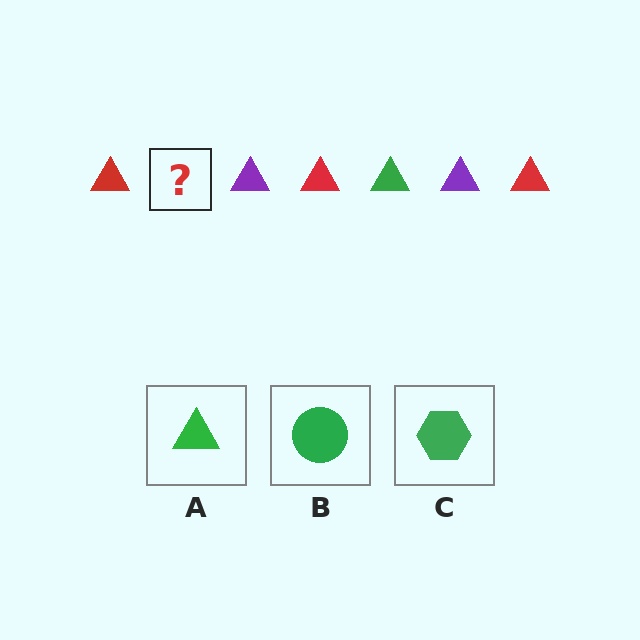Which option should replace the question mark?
Option A.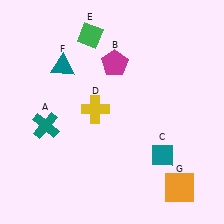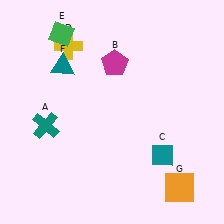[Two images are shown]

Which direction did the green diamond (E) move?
The green diamond (E) moved left.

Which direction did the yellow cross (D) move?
The yellow cross (D) moved up.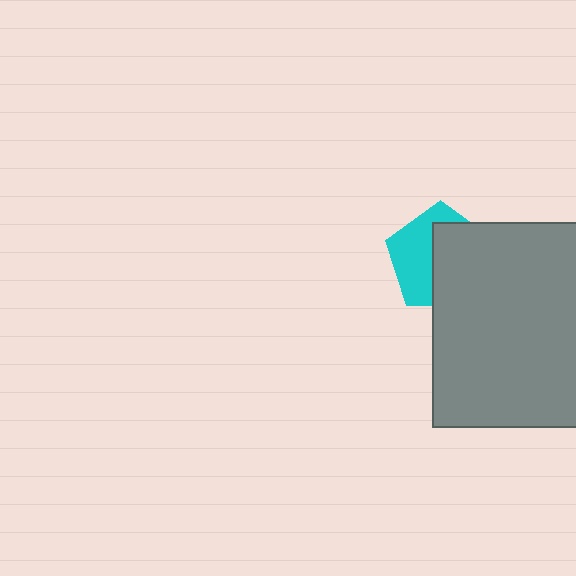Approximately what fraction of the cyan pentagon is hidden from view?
Roughly 56% of the cyan pentagon is hidden behind the gray rectangle.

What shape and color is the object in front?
The object in front is a gray rectangle.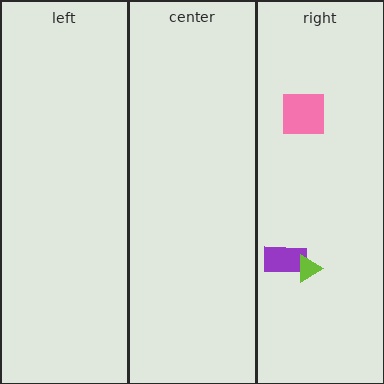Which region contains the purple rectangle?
The right region.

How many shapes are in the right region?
3.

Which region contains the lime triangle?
The right region.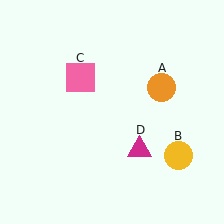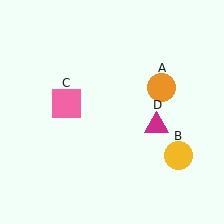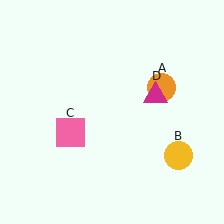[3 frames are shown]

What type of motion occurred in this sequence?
The pink square (object C), magenta triangle (object D) rotated counterclockwise around the center of the scene.